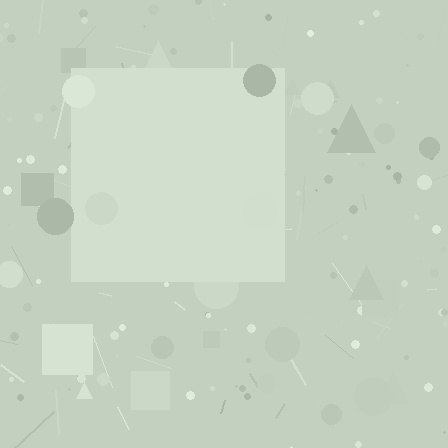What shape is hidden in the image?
A square is hidden in the image.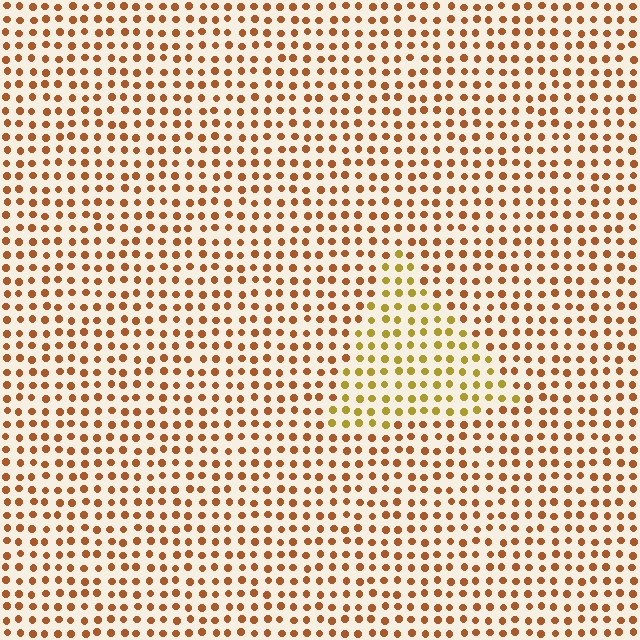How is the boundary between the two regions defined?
The boundary is defined purely by a slight shift in hue (about 32 degrees). Spacing, size, and orientation are identical on both sides.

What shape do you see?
I see a triangle.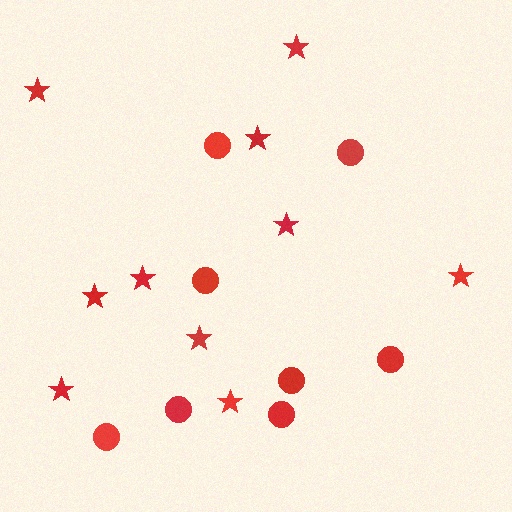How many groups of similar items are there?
There are 2 groups: one group of stars (10) and one group of circles (8).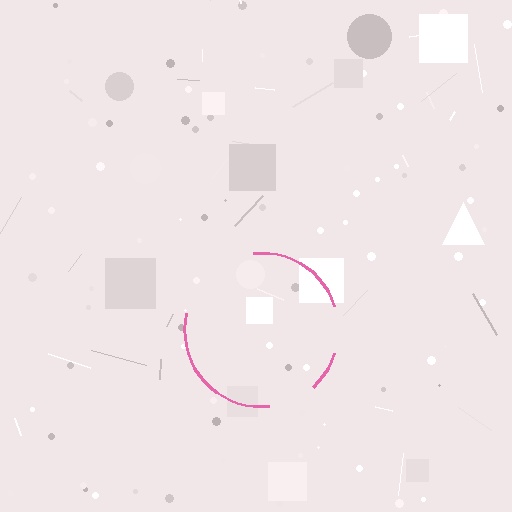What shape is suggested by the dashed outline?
The dashed outline suggests a circle.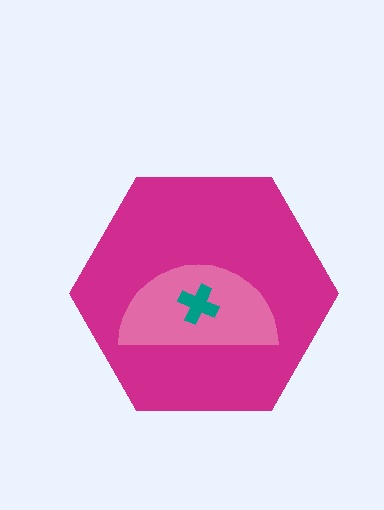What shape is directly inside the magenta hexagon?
The pink semicircle.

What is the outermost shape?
The magenta hexagon.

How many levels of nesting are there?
3.